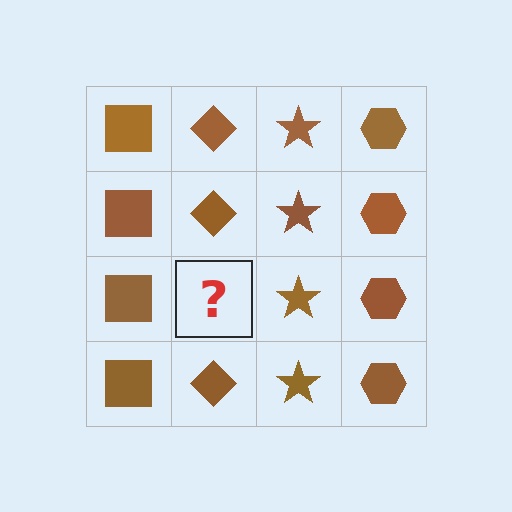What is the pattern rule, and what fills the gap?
The rule is that each column has a consistent shape. The gap should be filled with a brown diamond.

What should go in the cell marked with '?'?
The missing cell should contain a brown diamond.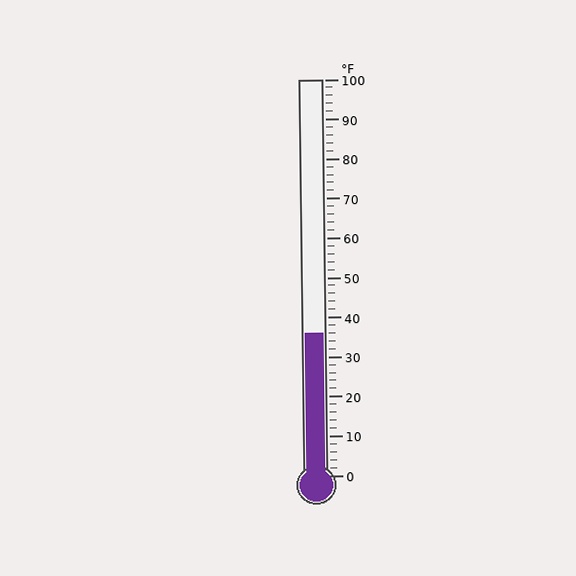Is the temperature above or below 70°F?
The temperature is below 70°F.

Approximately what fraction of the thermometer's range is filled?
The thermometer is filled to approximately 35% of its range.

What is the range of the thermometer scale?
The thermometer scale ranges from 0°F to 100°F.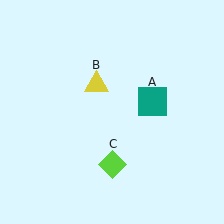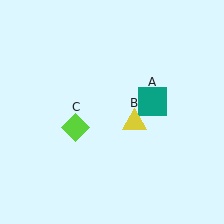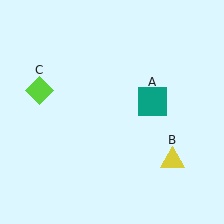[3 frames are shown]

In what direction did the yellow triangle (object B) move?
The yellow triangle (object B) moved down and to the right.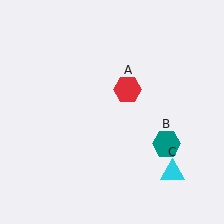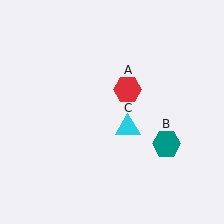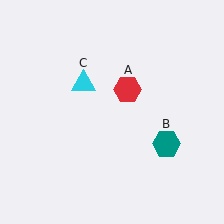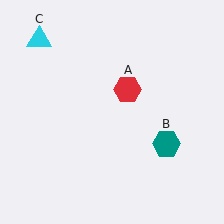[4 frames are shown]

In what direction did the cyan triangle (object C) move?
The cyan triangle (object C) moved up and to the left.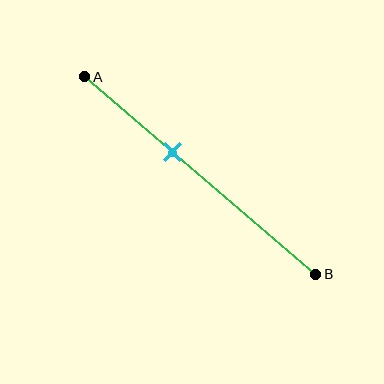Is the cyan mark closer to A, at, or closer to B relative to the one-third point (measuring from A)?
The cyan mark is closer to point B than the one-third point of segment AB.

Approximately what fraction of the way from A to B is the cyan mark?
The cyan mark is approximately 40% of the way from A to B.